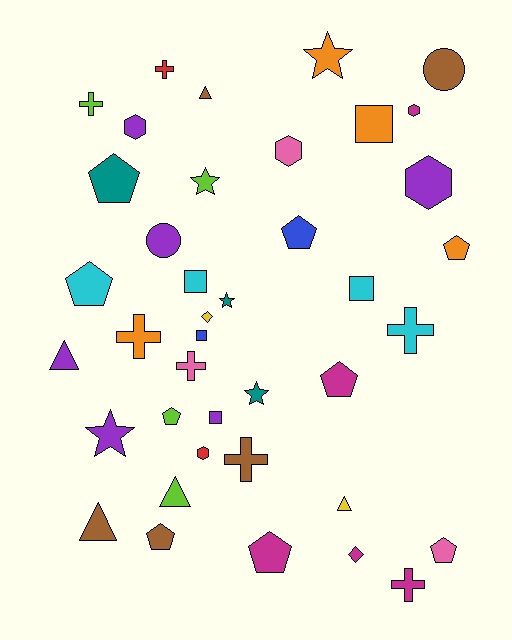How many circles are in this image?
There are 2 circles.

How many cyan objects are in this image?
There are 4 cyan objects.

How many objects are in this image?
There are 40 objects.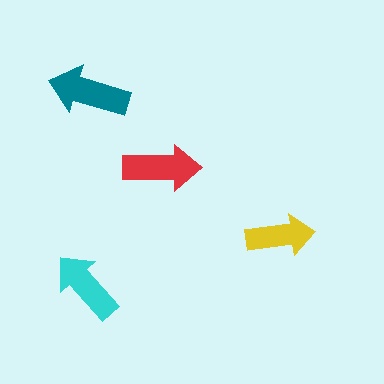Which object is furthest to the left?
The cyan arrow is leftmost.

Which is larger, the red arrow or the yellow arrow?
The red one.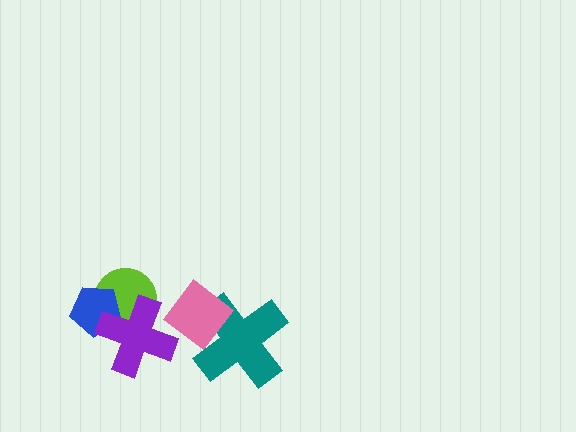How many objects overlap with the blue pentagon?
2 objects overlap with the blue pentagon.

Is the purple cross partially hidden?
Yes, it is partially covered by another shape.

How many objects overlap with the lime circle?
2 objects overlap with the lime circle.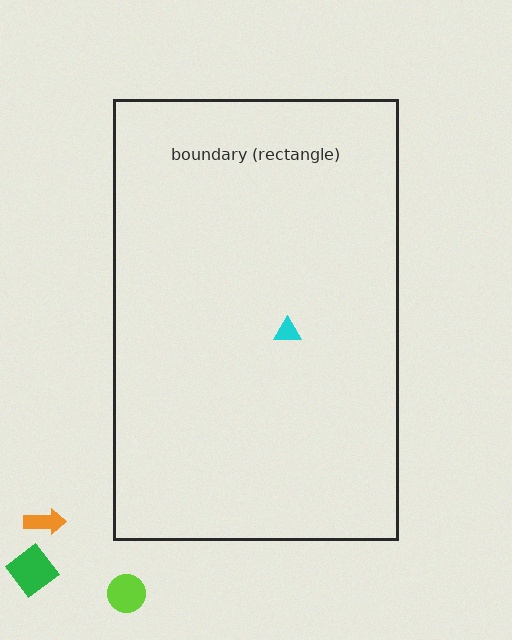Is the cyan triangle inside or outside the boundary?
Inside.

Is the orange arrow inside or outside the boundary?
Outside.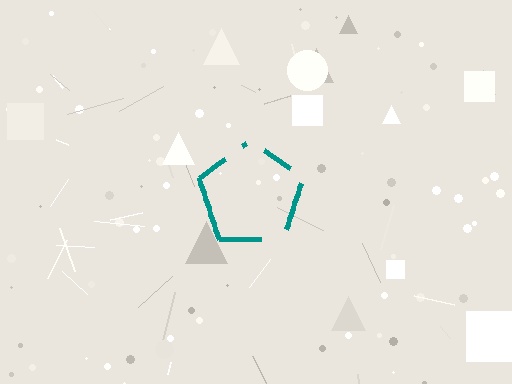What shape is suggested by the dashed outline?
The dashed outline suggests a pentagon.